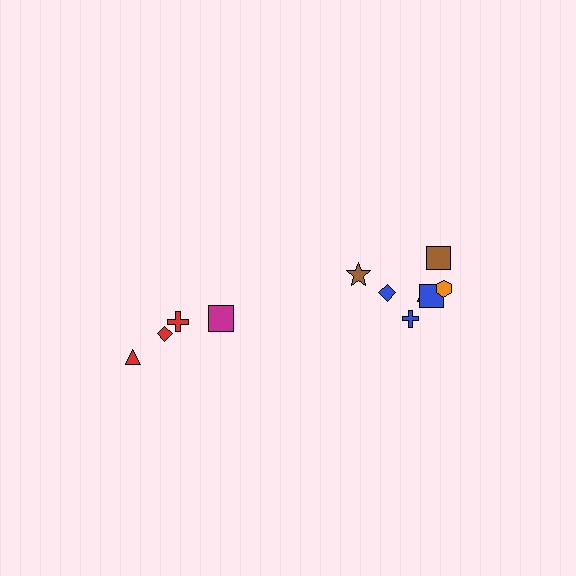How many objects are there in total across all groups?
There are 11 objects.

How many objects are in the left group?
There are 4 objects.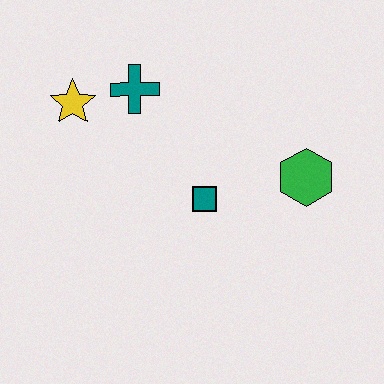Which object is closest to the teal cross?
The yellow star is closest to the teal cross.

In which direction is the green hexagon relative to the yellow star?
The green hexagon is to the right of the yellow star.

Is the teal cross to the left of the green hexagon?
Yes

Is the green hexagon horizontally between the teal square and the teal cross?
No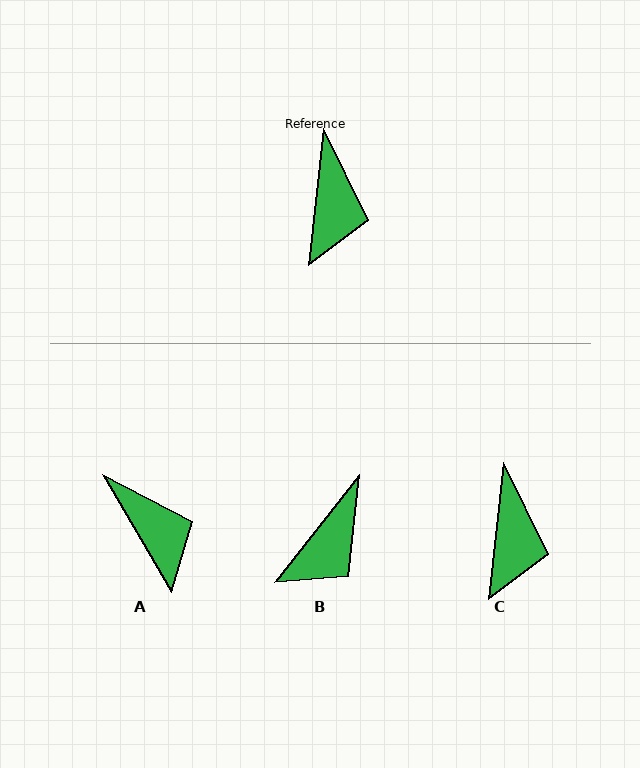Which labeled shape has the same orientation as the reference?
C.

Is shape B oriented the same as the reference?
No, it is off by about 32 degrees.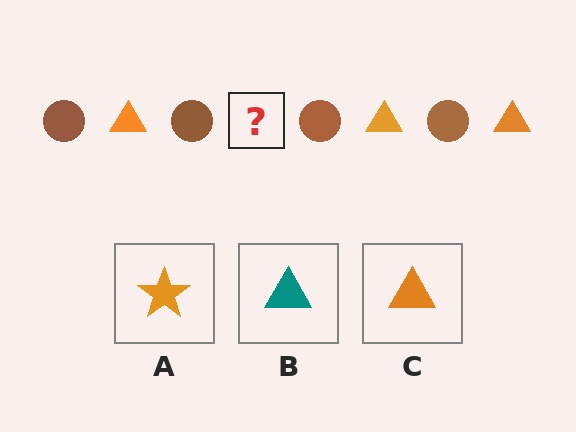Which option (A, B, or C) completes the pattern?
C.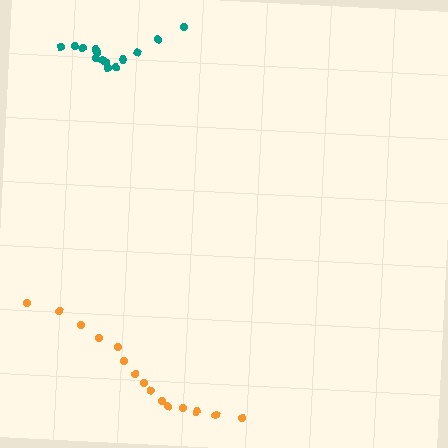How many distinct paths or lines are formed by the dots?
There are 2 distinct paths.